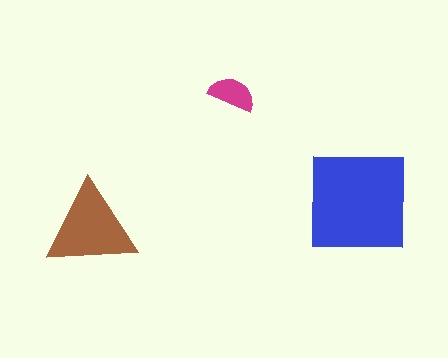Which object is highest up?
The magenta semicircle is topmost.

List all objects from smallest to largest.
The magenta semicircle, the brown triangle, the blue square.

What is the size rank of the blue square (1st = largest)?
1st.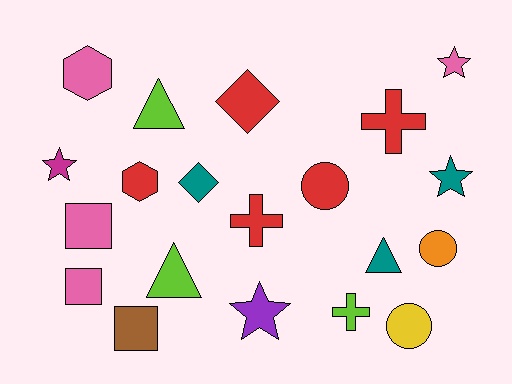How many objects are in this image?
There are 20 objects.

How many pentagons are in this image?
There are no pentagons.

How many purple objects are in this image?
There is 1 purple object.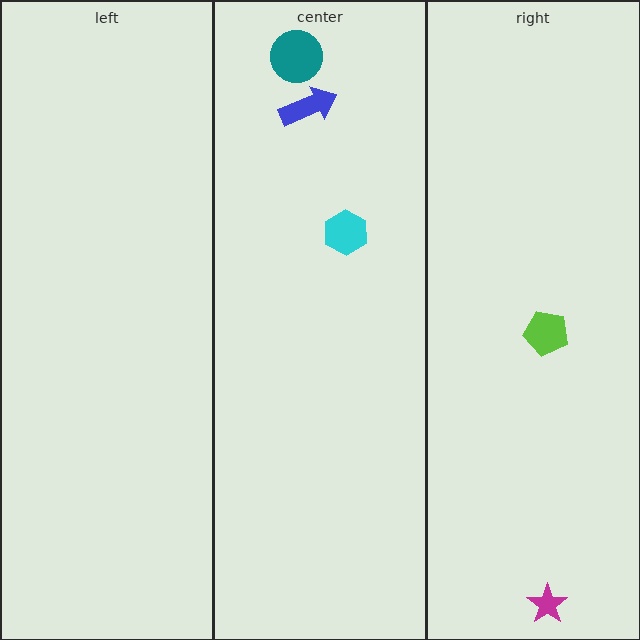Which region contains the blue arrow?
The center region.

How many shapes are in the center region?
3.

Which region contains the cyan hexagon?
The center region.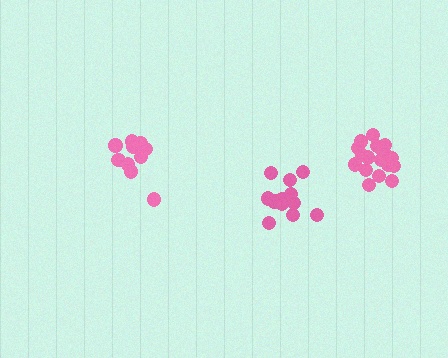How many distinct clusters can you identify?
There are 3 distinct clusters.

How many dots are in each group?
Group 1: 17 dots, Group 2: 12 dots, Group 3: 12 dots (41 total).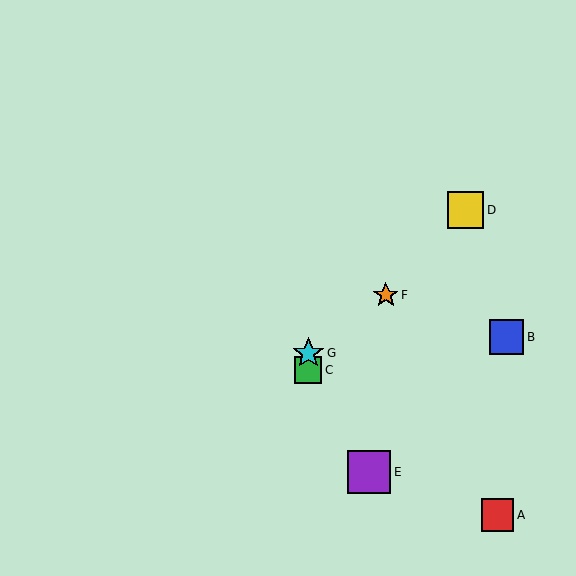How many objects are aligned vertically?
2 objects (C, G) are aligned vertically.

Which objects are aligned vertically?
Objects C, G are aligned vertically.